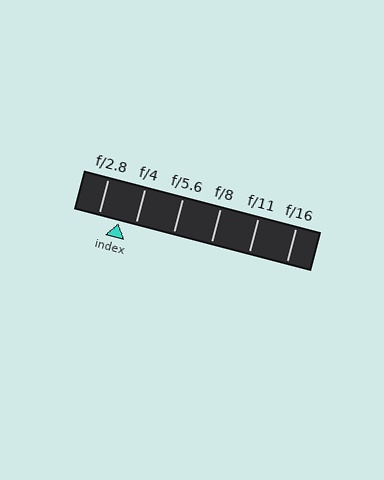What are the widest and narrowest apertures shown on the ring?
The widest aperture shown is f/2.8 and the narrowest is f/16.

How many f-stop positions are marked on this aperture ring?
There are 6 f-stop positions marked.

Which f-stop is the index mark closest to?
The index mark is closest to f/4.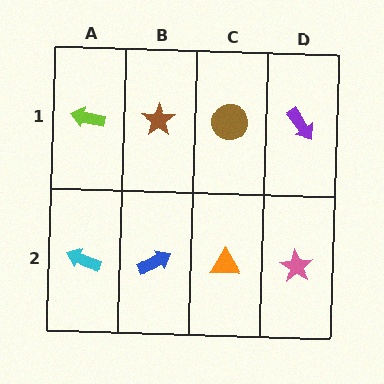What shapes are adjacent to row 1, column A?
A cyan arrow (row 2, column A), a brown star (row 1, column B).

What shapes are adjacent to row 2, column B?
A brown star (row 1, column B), a cyan arrow (row 2, column A), an orange triangle (row 2, column C).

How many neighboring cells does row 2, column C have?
3.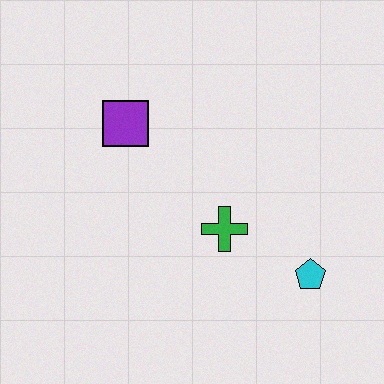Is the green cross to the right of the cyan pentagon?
No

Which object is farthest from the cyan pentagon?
The purple square is farthest from the cyan pentagon.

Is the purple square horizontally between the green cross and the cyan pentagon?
No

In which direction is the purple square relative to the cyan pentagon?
The purple square is to the left of the cyan pentagon.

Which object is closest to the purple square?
The green cross is closest to the purple square.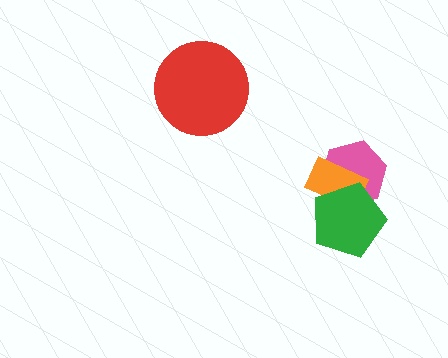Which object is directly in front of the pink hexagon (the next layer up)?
The orange rectangle is directly in front of the pink hexagon.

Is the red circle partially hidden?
No, no other shape covers it.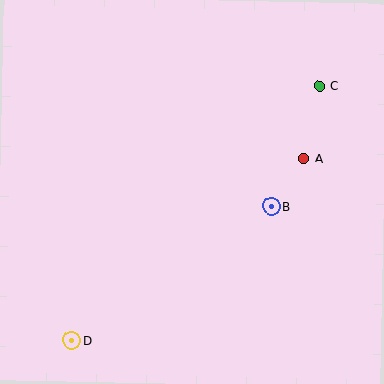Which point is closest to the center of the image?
Point B at (271, 206) is closest to the center.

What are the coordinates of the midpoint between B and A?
The midpoint between B and A is at (287, 182).